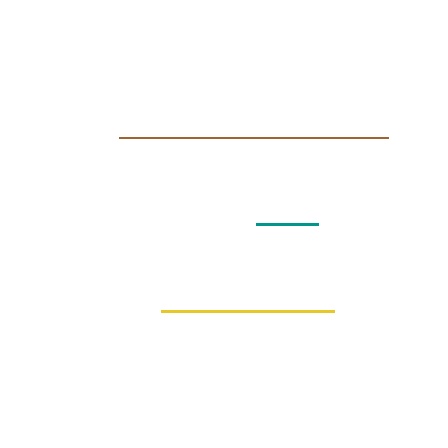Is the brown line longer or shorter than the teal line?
The brown line is longer than the teal line.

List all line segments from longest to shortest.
From longest to shortest: brown, yellow, teal.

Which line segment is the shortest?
The teal line is the shortest at approximately 62 pixels.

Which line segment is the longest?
The brown line is the longest at approximately 269 pixels.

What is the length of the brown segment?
The brown segment is approximately 269 pixels long.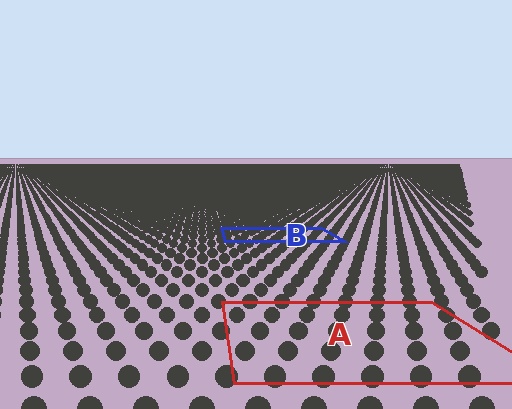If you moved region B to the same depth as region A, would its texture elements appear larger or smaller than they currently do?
They would appear larger. At a closer depth, the same texture elements are projected at a bigger on-screen size.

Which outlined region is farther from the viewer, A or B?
Region B is farther from the viewer — the texture elements inside it appear smaller and more densely packed.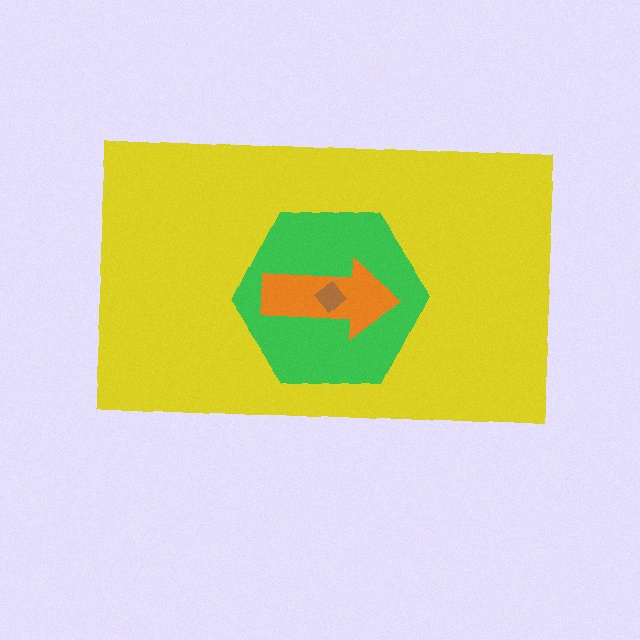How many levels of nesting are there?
4.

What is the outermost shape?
The yellow rectangle.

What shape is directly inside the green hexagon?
The orange arrow.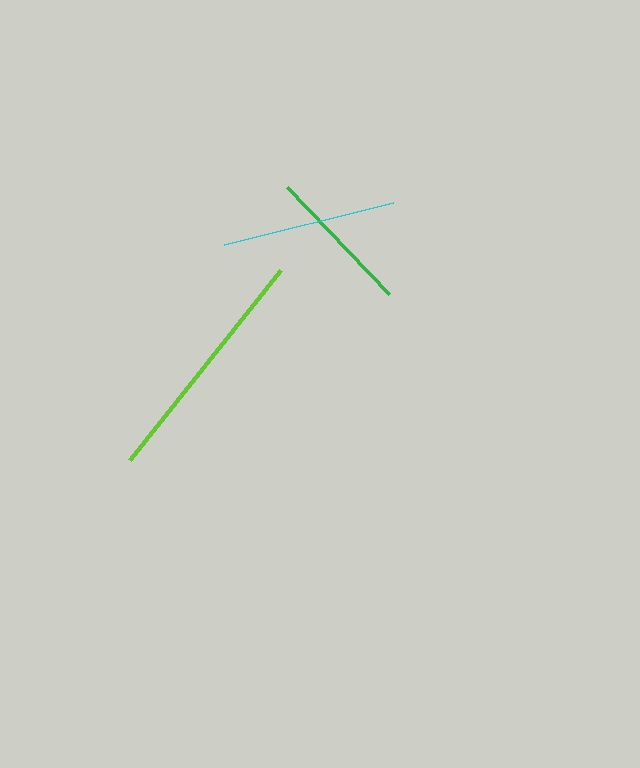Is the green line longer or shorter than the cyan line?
The cyan line is longer than the green line.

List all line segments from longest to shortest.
From longest to shortest: lime, cyan, green.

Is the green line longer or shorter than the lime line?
The lime line is longer than the green line.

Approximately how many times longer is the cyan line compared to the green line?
The cyan line is approximately 1.2 times the length of the green line.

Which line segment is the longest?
The lime line is the longest at approximately 243 pixels.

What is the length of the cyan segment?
The cyan segment is approximately 174 pixels long.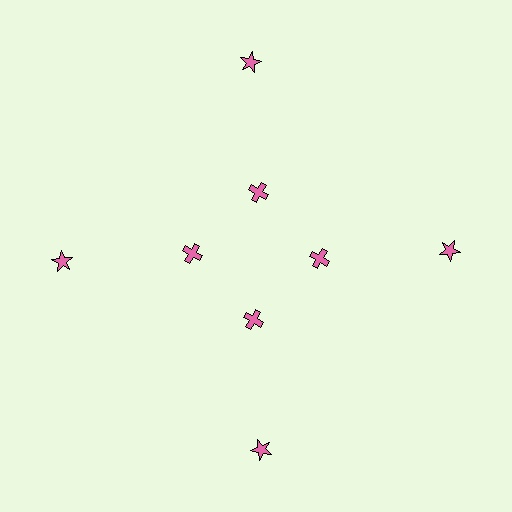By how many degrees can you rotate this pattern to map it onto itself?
The pattern maps onto itself every 90 degrees of rotation.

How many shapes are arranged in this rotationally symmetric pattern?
There are 8 shapes, arranged in 4 groups of 2.